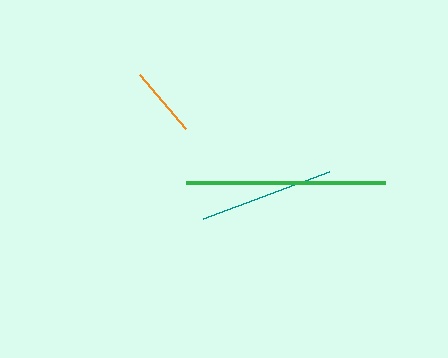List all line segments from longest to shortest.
From longest to shortest: green, teal, orange.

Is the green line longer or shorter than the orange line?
The green line is longer than the orange line.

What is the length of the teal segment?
The teal segment is approximately 134 pixels long.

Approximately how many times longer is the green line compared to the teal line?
The green line is approximately 1.5 times the length of the teal line.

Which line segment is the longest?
The green line is the longest at approximately 199 pixels.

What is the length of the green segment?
The green segment is approximately 199 pixels long.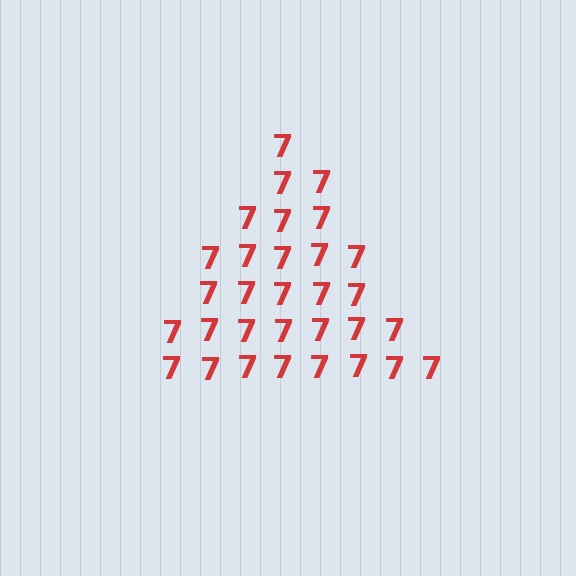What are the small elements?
The small elements are digit 7's.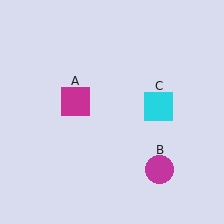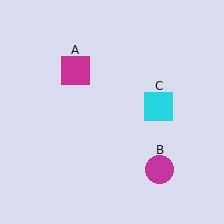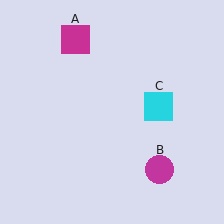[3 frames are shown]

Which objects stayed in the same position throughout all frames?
Magenta circle (object B) and cyan square (object C) remained stationary.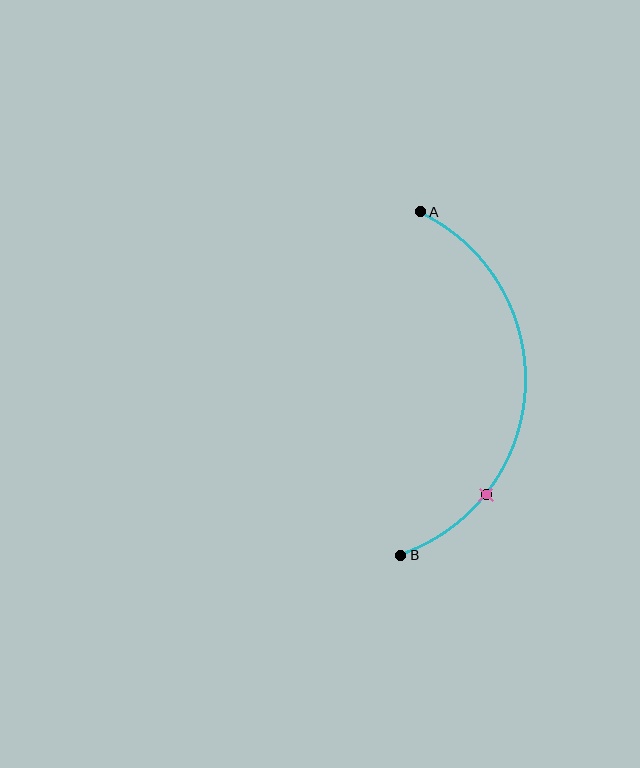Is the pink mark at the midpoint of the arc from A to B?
No. The pink mark lies on the arc but is closer to endpoint B. The arc midpoint would be at the point on the curve equidistant along the arc from both A and B.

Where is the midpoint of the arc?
The arc midpoint is the point on the curve farthest from the straight line joining A and B. It sits to the right of that line.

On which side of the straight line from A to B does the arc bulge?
The arc bulges to the right of the straight line connecting A and B.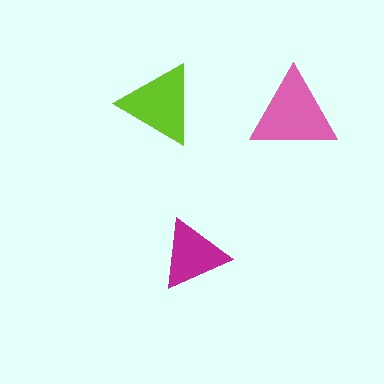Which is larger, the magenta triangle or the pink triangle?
The pink one.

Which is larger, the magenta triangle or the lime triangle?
The lime one.